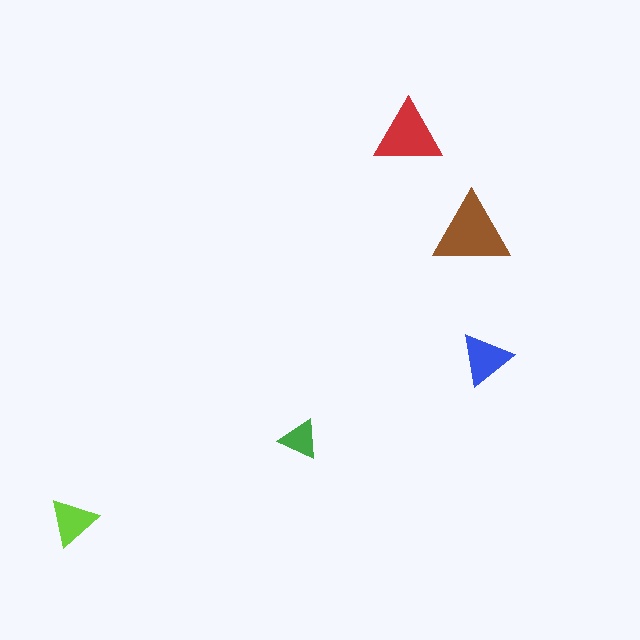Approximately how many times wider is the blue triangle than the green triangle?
About 1.5 times wider.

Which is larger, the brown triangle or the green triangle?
The brown one.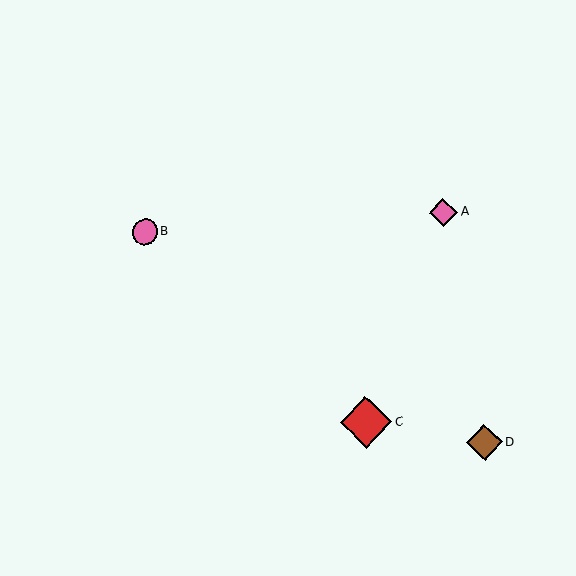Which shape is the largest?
The red diamond (labeled C) is the largest.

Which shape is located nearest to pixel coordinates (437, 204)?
The pink diamond (labeled A) at (443, 212) is nearest to that location.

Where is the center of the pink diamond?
The center of the pink diamond is at (443, 212).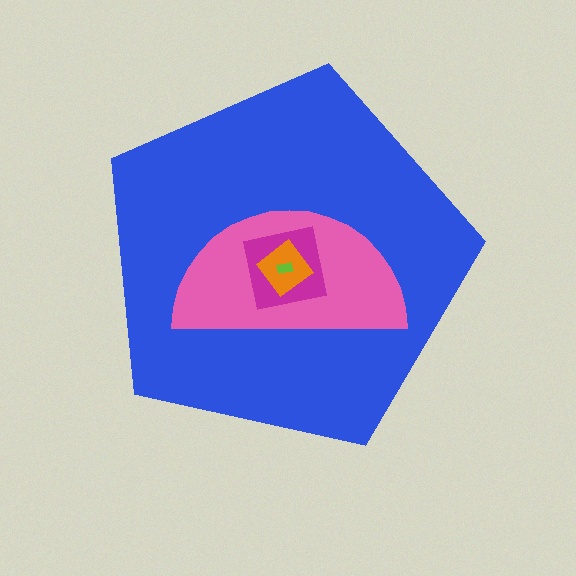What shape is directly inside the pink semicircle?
The magenta square.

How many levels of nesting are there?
5.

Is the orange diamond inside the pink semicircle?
Yes.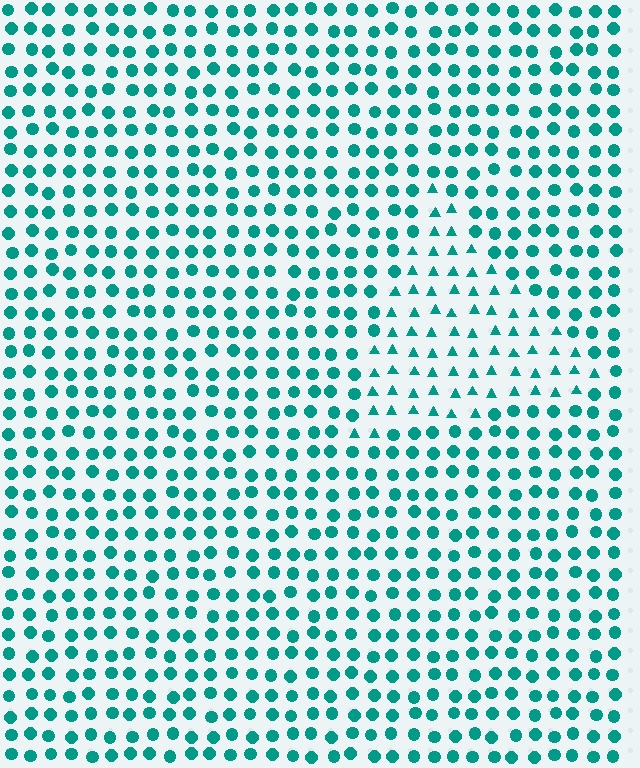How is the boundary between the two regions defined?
The boundary is defined by a change in element shape: triangles inside vs. circles outside. All elements share the same color and spacing.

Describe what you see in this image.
The image is filled with small teal elements arranged in a uniform grid. A triangle-shaped region contains triangles, while the surrounding area contains circles. The boundary is defined purely by the change in element shape.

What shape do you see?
I see a triangle.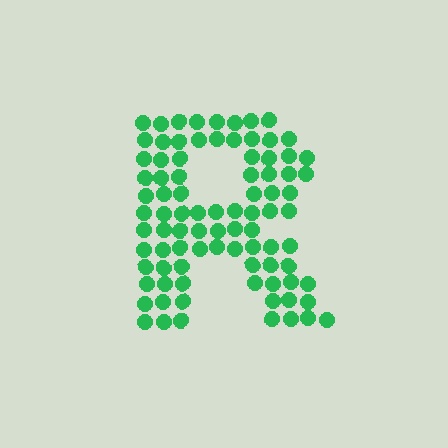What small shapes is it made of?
It is made of small circles.